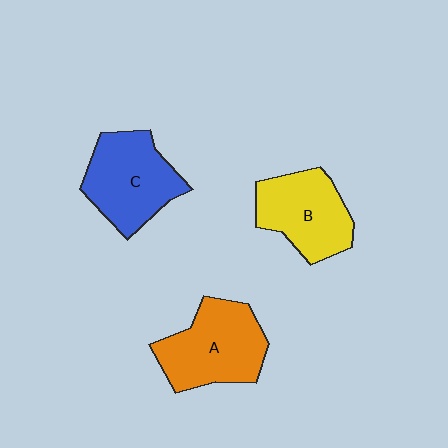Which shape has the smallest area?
Shape B (yellow).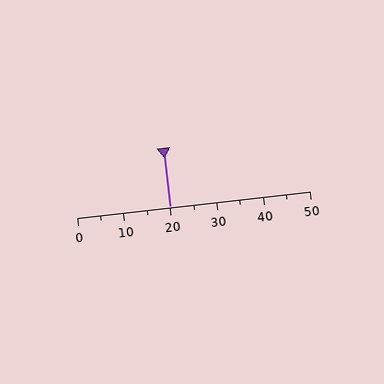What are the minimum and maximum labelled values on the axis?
The axis runs from 0 to 50.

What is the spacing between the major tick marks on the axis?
The major ticks are spaced 10 apart.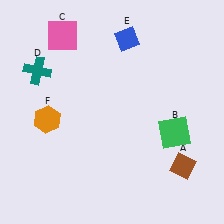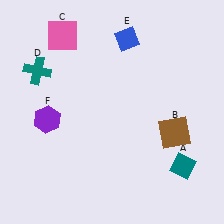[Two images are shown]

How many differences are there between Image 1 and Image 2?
There are 3 differences between the two images.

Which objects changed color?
A changed from brown to teal. B changed from green to brown. F changed from orange to purple.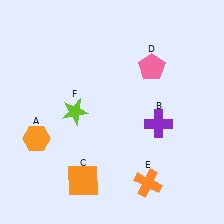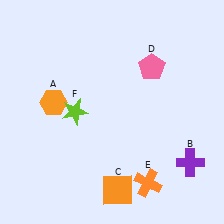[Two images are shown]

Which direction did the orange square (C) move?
The orange square (C) moved right.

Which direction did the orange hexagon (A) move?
The orange hexagon (A) moved up.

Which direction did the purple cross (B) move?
The purple cross (B) moved down.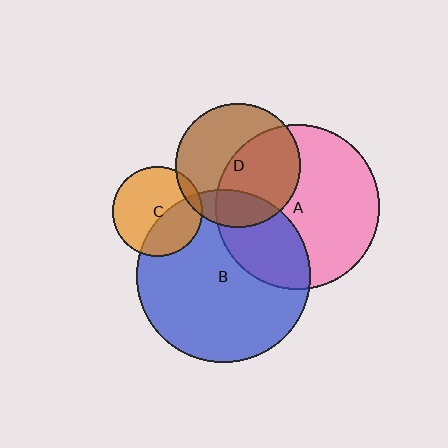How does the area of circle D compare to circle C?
Approximately 1.9 times.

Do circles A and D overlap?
Yes.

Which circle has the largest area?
Circle B (blue).